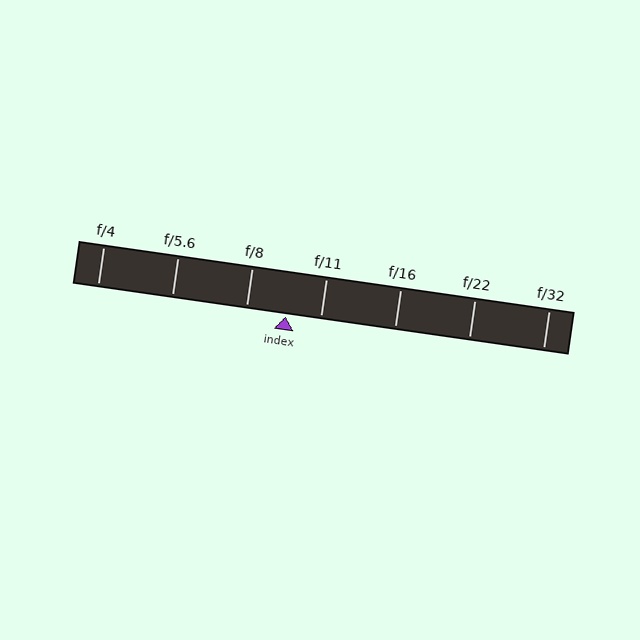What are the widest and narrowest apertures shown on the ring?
The widest aperture shown is f/4 and the narrowest is f/32.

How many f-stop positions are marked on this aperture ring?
There are 7 f-stop positions marked.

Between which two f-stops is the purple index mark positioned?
The index mark is between f/8 and f/11.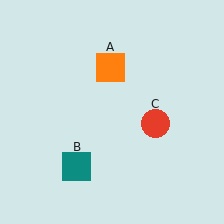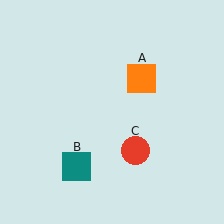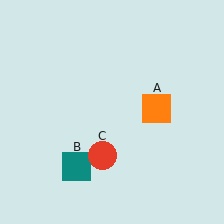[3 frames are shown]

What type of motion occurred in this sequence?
The orange square (object A), red circle (object C) rotated clockwise around the center of the scene.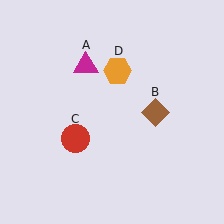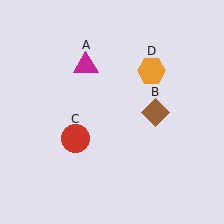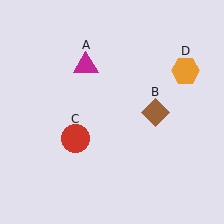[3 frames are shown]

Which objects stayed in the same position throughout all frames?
Magenta triangle (object A) and brown diamond (object B) and red circle (object C) remained stationary.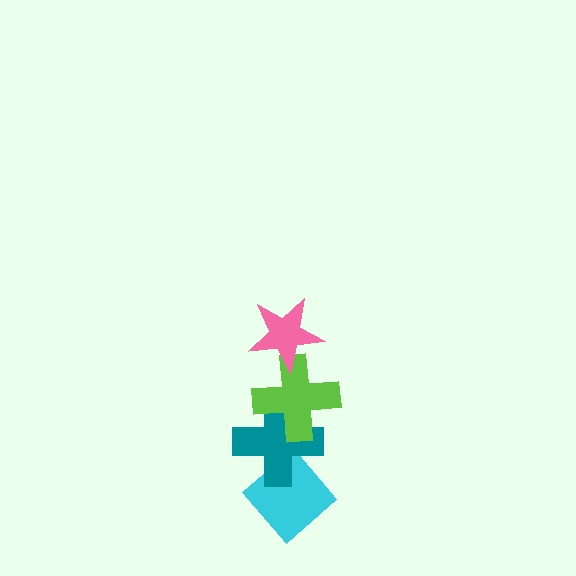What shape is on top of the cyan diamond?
The teal cross is on top of the cyan diamond.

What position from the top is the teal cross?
The teal cross is 3rd from the top.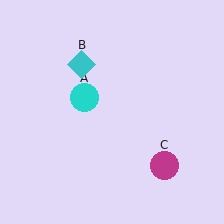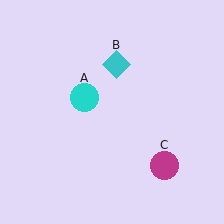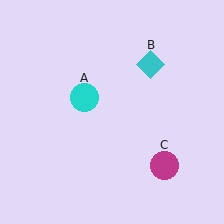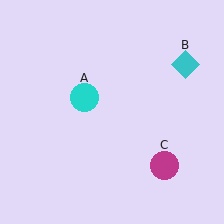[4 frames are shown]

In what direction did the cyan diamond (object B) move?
The cyan diamond (object B) moved right.